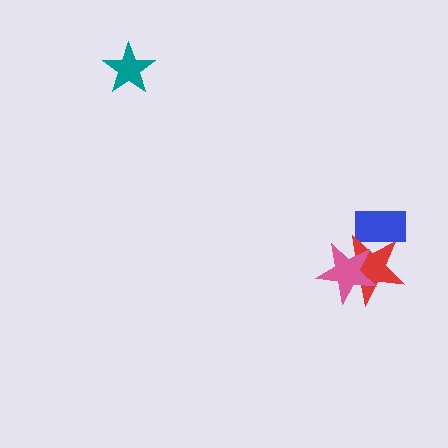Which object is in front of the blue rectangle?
The red star is in front of the blue rectangle.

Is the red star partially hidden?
Yes, it is partially covered by another shape.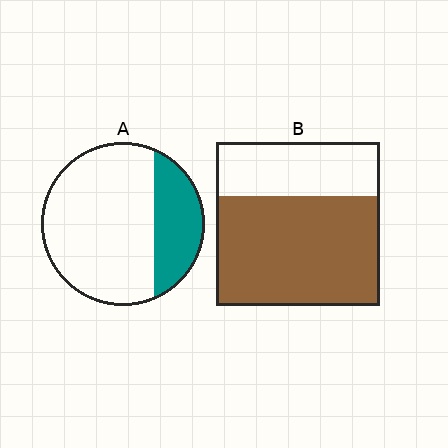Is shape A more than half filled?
No.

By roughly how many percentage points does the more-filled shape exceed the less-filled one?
By roughly 40 percentage points (B over A).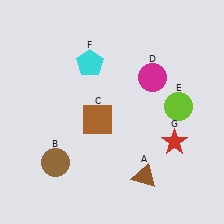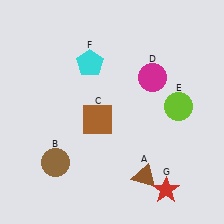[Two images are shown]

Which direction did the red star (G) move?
The red star (G) moved down.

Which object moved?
The red star (G) moved down.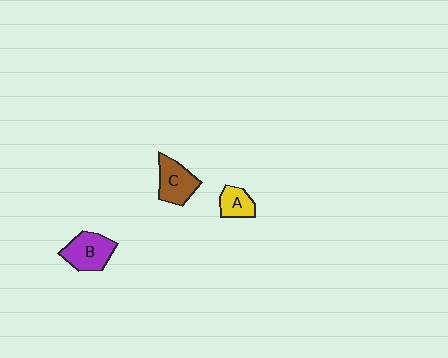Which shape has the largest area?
Shape B (purple).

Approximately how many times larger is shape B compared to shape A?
Approximately 1.6 times.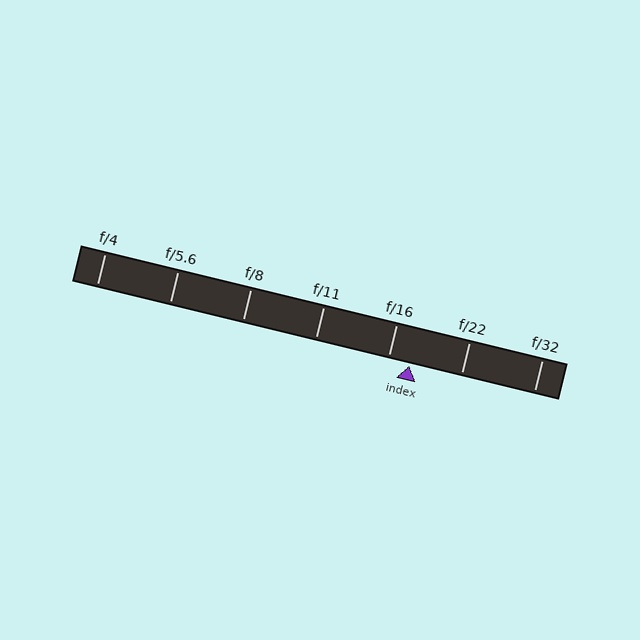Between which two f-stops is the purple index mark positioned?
The index mark is between f/16 and f/22.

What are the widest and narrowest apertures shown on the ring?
The widest aperture shown is f/4 and the narrowest is f/32.